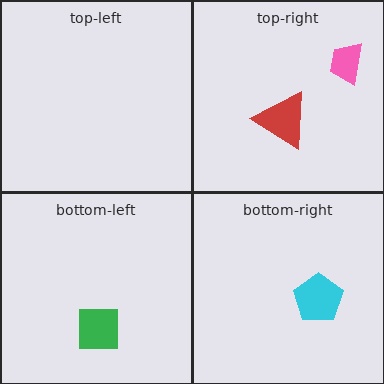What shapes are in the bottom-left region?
The green square.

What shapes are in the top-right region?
The pink trapezoid, the red triangle.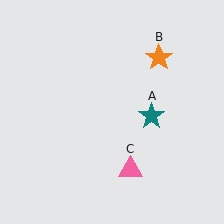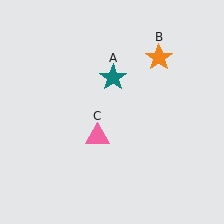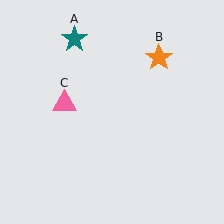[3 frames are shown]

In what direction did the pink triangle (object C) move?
The pink triangle (object C) moved up and to the left.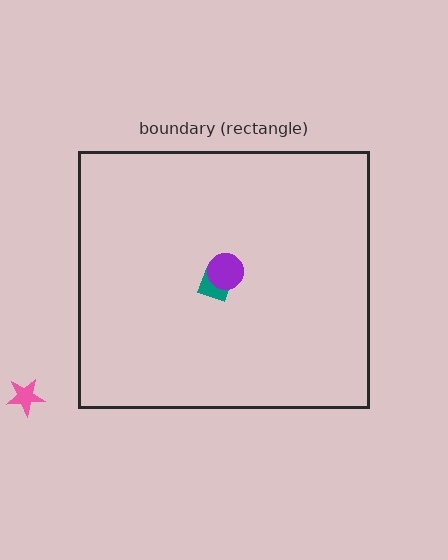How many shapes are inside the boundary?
2 inside, 1 outside.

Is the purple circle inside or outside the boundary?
Inside.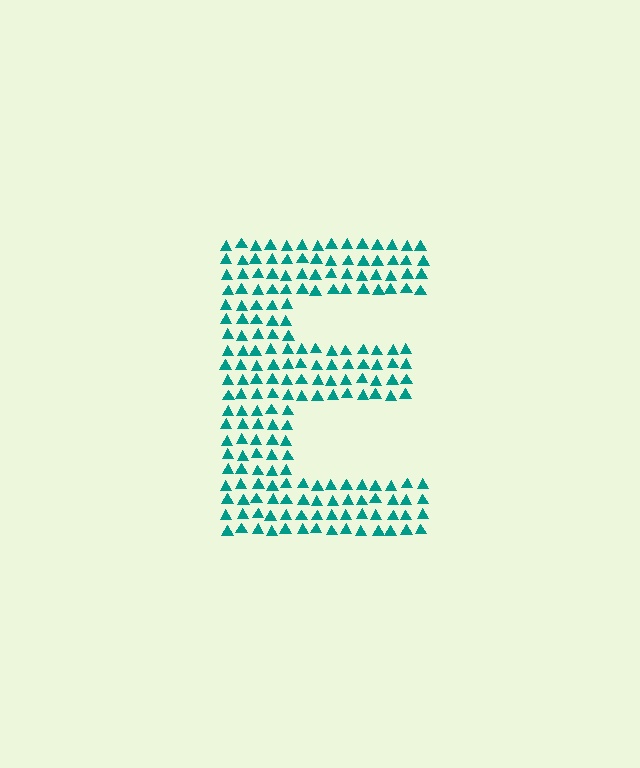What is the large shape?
The large shape is the letter E.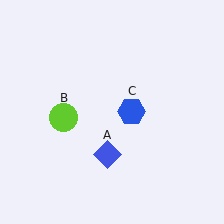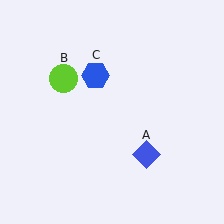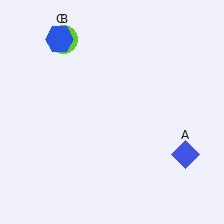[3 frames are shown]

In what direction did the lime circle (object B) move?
The lime circle (object B) moved up.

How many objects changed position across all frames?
3 objects changed position: blue diamond (object A), lime circle (object B), blue hexagon (object C).